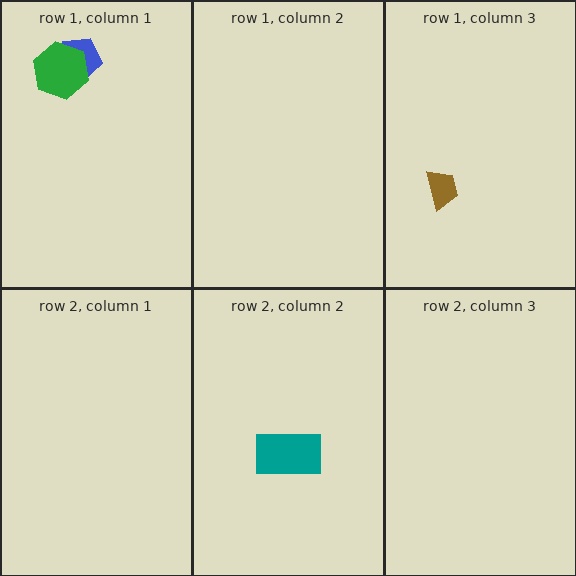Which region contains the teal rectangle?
The row 2, column 2 region.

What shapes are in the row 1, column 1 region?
The blue pentagon, the green hexagon.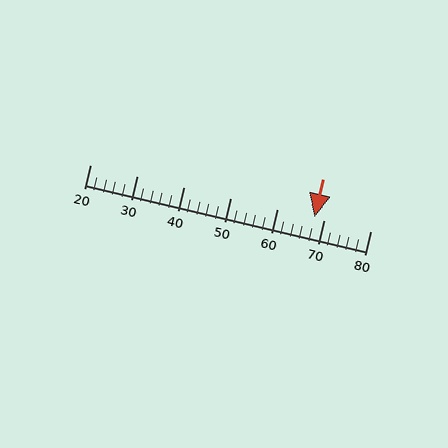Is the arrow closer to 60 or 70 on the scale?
The arrow is closer to 70.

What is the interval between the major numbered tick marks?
The major tick marks are spaced 10 units apart.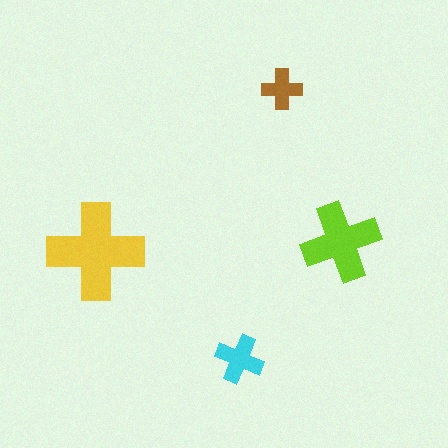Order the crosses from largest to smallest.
the yellow one, the lime one, the cyan one, the brown one.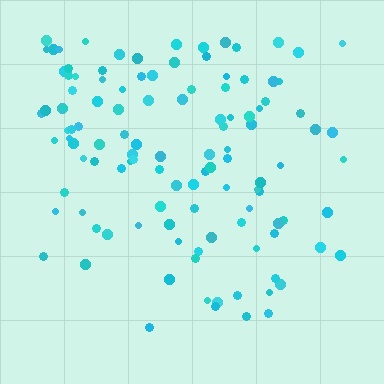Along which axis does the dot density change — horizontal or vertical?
Vertical.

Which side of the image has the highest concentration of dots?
The top.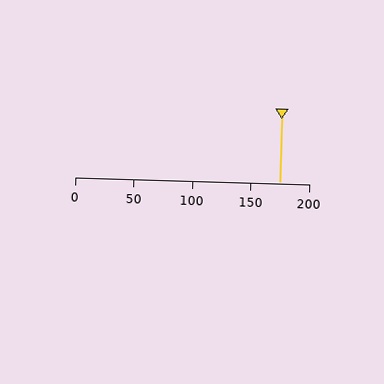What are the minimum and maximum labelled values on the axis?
The axis runs from 0 to 200.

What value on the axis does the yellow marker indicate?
The marker indicates approximately 175.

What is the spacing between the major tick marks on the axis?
The major ticks are spaced 50 apart.